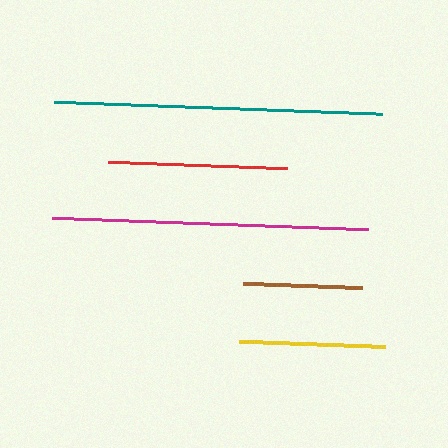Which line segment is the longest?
The teal line is the longest at approximately 328 pixels.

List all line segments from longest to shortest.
From longest to shortest: teal, magenta, red, yellow, brown.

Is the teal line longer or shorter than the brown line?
The teal line is longer than the brown line.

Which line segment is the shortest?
The brown line is the shortest at approximately 119 pixels.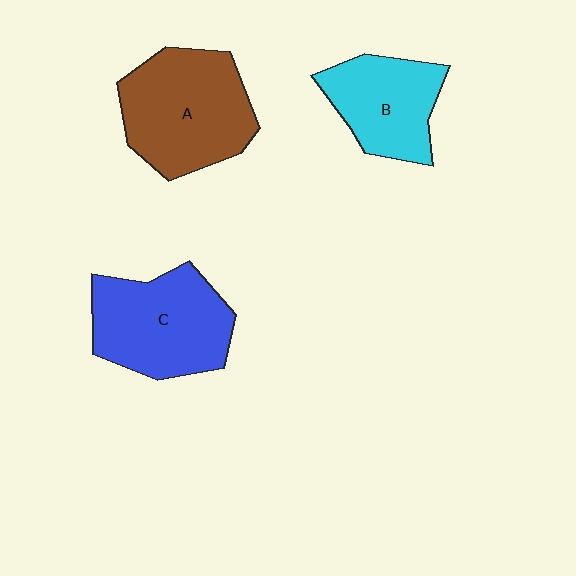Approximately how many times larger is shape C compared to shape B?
Approximately 1.3 times.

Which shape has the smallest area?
Shape B (cyan).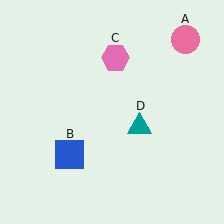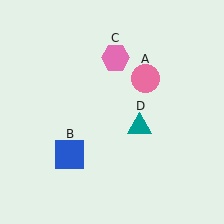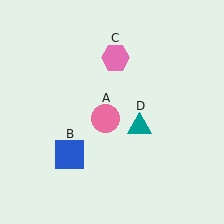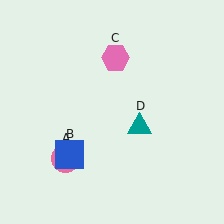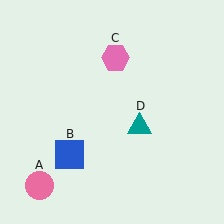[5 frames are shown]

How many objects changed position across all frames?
1 object changed position: pink circle (object A).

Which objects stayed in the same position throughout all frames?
Blue square (object B) and pink hexagon (object C) and teal triangle (object D) remained stationary.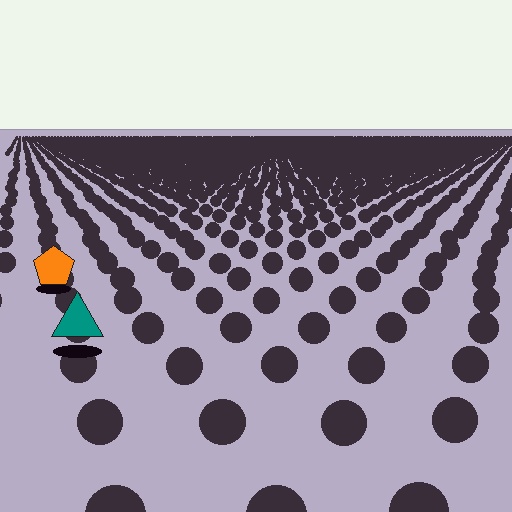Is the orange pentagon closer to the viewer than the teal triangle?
No. The teal triangle is closer — you can tell from the texture gradient: the ground texture is coarser near it.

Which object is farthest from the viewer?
The orange pentagon is farthest from the viewer. It appears smaller and the ground texture around it is denser.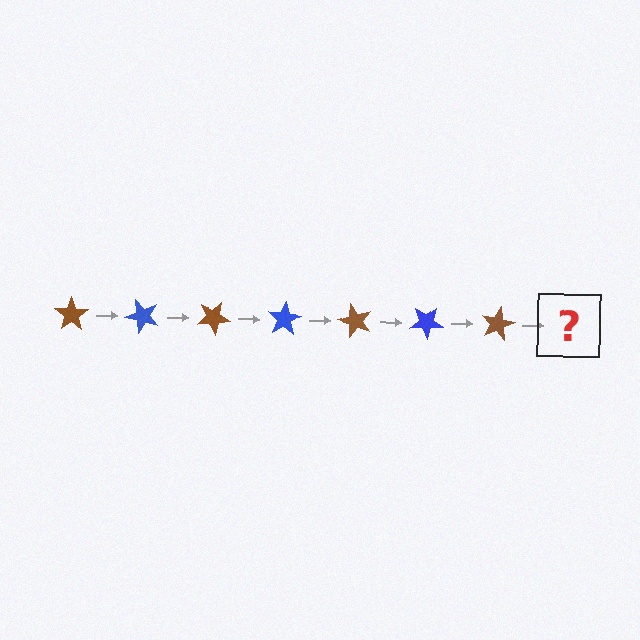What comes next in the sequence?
The next element should be a blue star, rotated 350 degrees from the start.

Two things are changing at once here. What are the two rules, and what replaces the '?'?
The two rules are that it rotates 50 degrees each step and the color cycles through brown and blue. The '?' should be a blue star, rotated 350 degrees from the start.